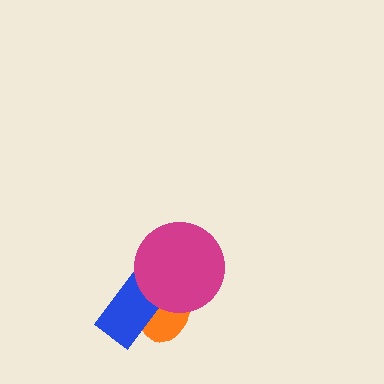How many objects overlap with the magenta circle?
2 objects overlap with the magenta circle.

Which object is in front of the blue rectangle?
The magenta circle is in front of the blue rectangle.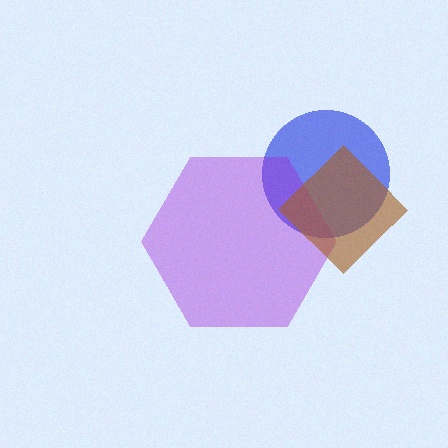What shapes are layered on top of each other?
The layered shapes are: a blue circle, a purple hexagon, a brown diamond.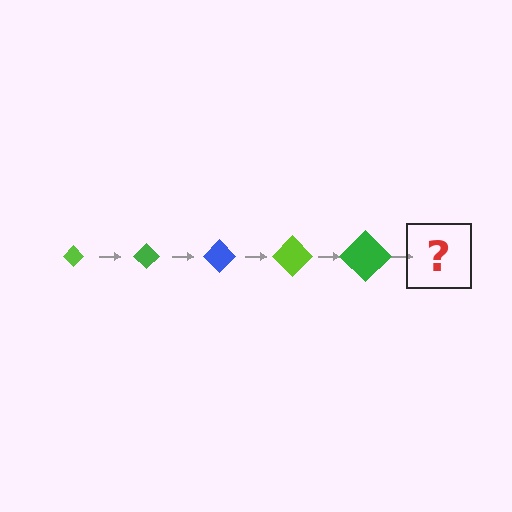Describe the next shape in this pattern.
It should be a blue diamond, larger than the previous one.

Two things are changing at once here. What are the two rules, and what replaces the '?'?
The two rules are that the diamond grows larger each step and the color cycles through lime, green, and blue. The '?' should be a blue diamond, larger than the previous one.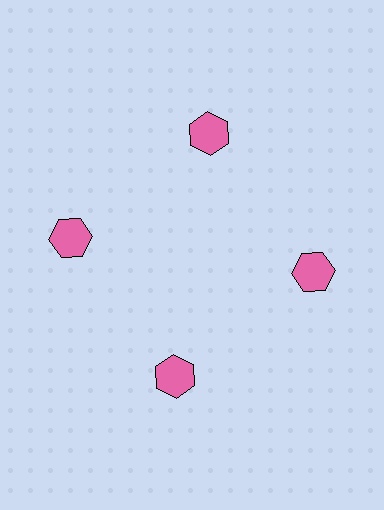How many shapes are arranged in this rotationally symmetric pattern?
There are 4 shapes, arranged in 4 groups of 1.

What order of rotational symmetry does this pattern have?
This pattern has 4-fold rotational symmetry.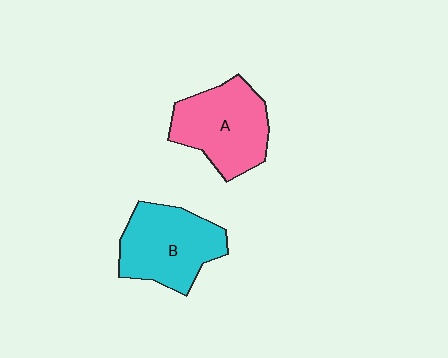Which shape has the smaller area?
Shape B (cyan).